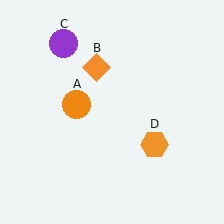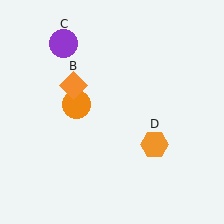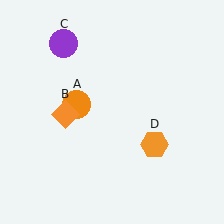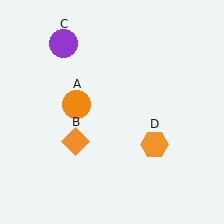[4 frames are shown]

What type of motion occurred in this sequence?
The orange diamond (object B) rotated counterclockwise around the center of the scene.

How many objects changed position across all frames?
1 object changed position: orange diamond (object B).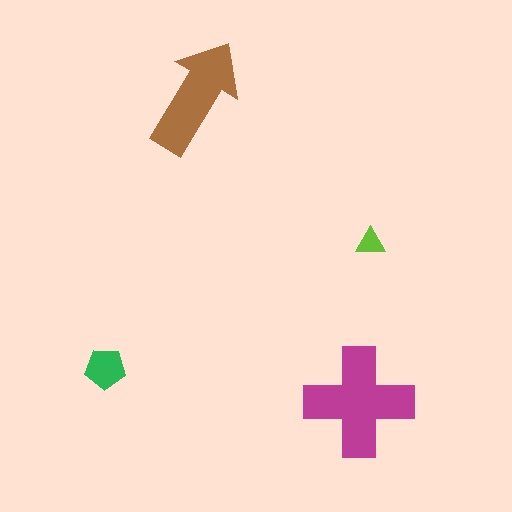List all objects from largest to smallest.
The magenta cross, the brown arrow, the green pentagon, the lime triangle.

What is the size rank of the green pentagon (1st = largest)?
3rd.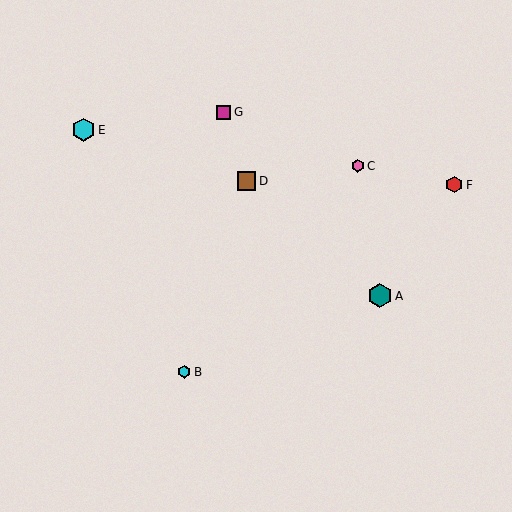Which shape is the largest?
The teal hexagon (labeled A) is the largest.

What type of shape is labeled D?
Shape D is a brown square.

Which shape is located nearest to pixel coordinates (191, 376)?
The cyan hexagon (labeled B) at (184, 372) is nearest to that location.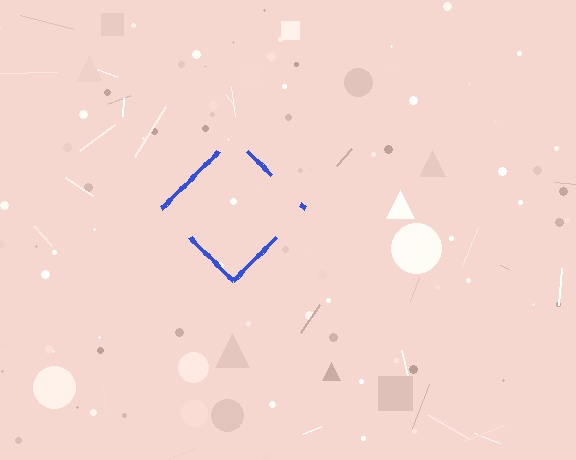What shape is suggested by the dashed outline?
The dashed outline suggests a diamond.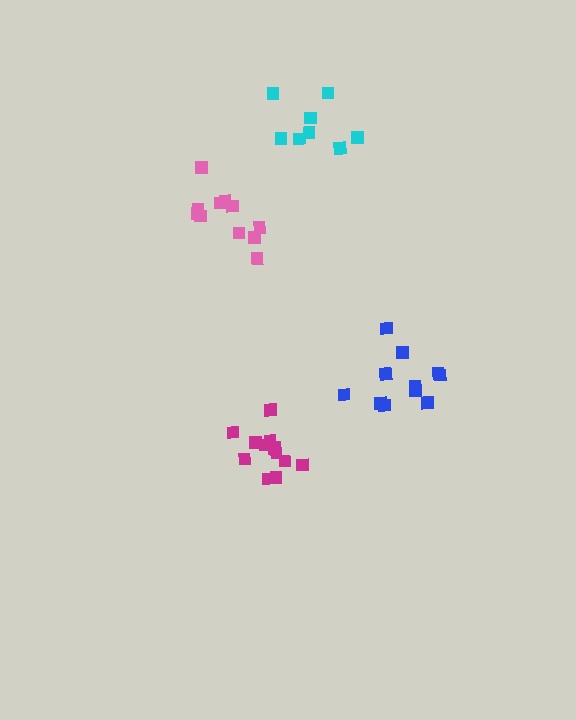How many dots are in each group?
Group 1: 12 dots, Group 2: 12 dots, Group 3: 8 dots, Group 4: 11 dots (43 total).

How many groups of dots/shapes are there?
There are 4 groups.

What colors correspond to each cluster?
The clusters are colored: magenta, blue, cyan, pink.